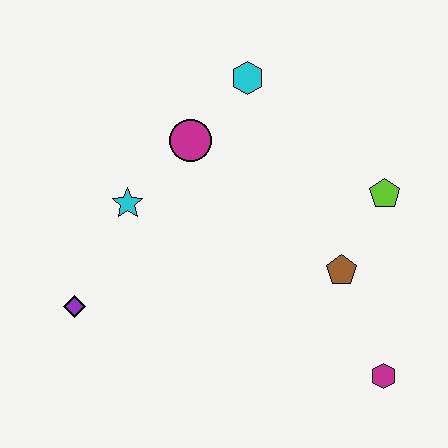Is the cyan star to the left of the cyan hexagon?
Yes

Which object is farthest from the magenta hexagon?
The cyan hexagon is farthest from the magenta hexagon.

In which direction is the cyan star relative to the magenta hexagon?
The cyan star is to the left of the magenta hexagon.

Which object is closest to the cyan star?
The magenta circle is closest to the cyan star.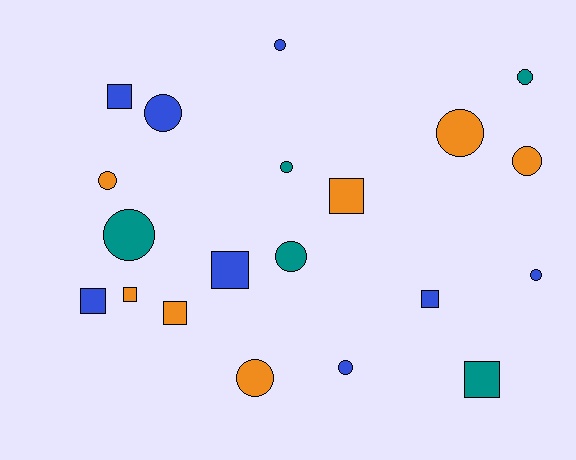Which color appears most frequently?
Blue, with 8 objects.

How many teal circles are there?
There are 4 teal circles.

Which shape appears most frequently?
Circle, with 12 objects.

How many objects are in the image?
There are 20 objects.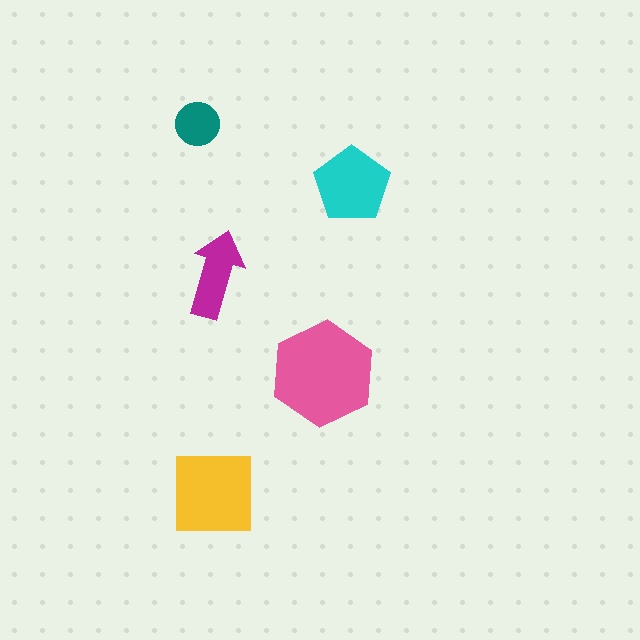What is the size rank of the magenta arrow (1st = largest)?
4th.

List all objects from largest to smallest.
The pink hexagon, the yellow square, the cyan pentagon, the magenta arrow, the teal circle.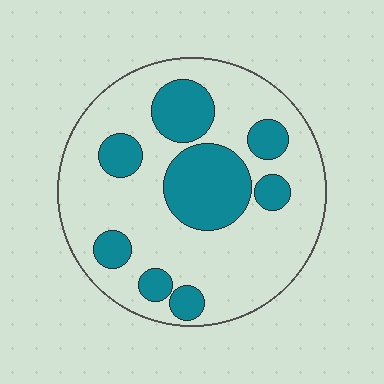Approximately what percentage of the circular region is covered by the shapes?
Approximately 30%.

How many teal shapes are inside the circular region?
8.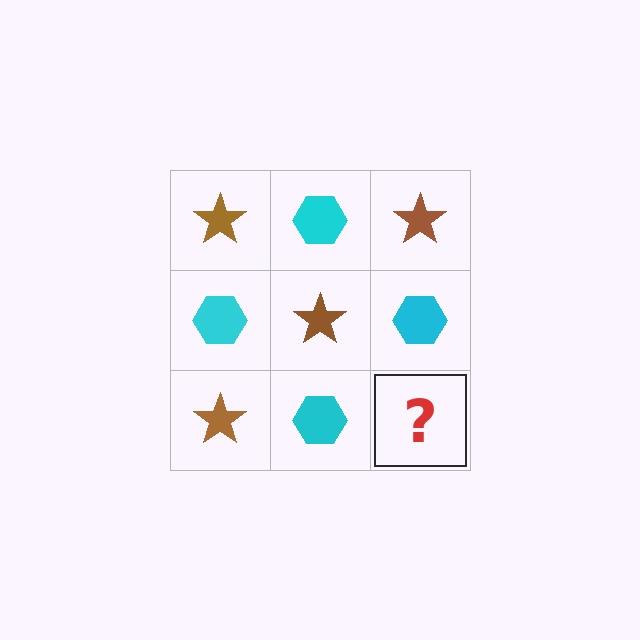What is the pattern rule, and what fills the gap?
The rule is that it alternates brown star and cyan hexagon in a checkerboard pattern. The gap should be filled with a brown star.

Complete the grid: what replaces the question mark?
The question mark should be replaced with a brown star.